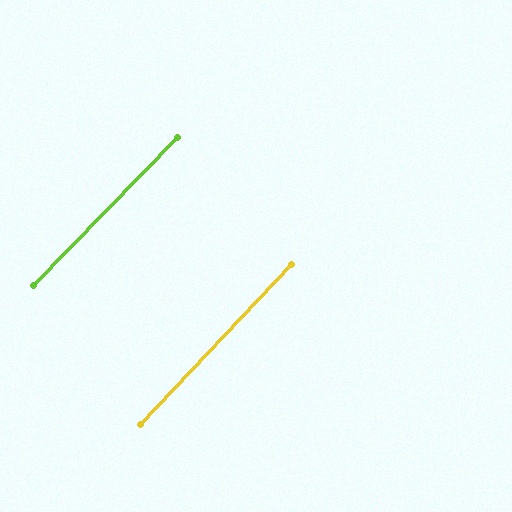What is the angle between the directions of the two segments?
Approximately 1 degree.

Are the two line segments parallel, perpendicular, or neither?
Parallel — their directions differ by only 0.8°.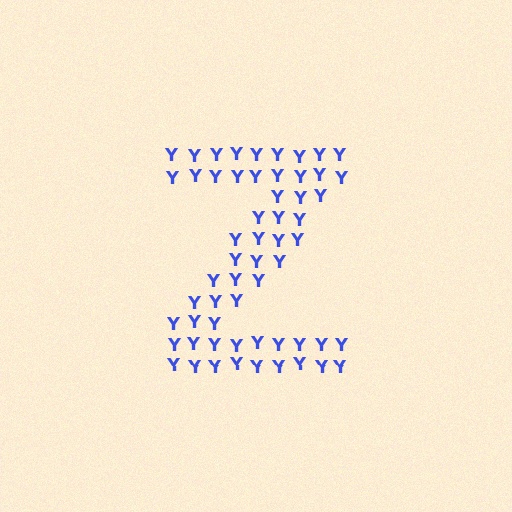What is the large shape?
The large shape is the letter Z.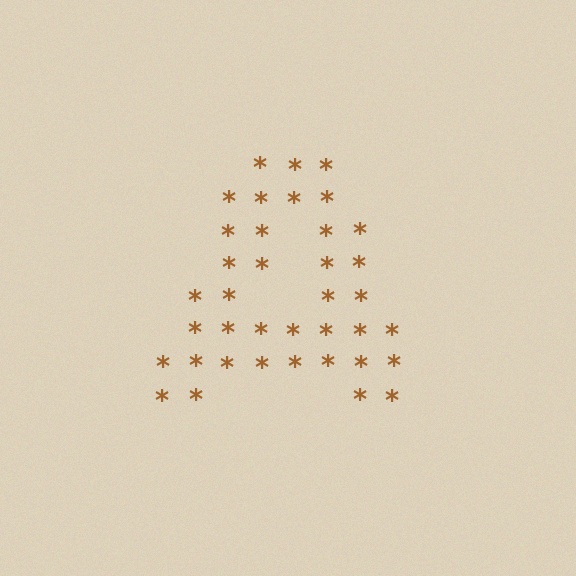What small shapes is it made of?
It is made of small asterisks.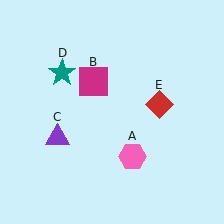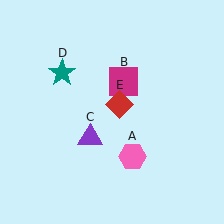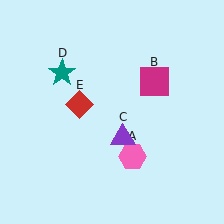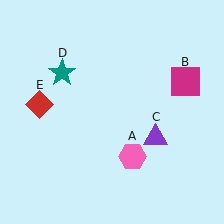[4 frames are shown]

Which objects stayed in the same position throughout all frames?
Pink hexagon (object A) and teal star (object D) remained stationary.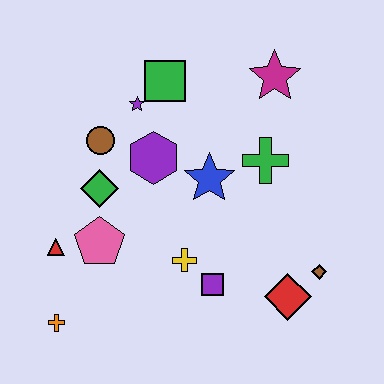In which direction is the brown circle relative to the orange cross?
The brown circle is above the orange cross.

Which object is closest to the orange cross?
The red triangle is closest to the orange cross.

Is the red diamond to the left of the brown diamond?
Yes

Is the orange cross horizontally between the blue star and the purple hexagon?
No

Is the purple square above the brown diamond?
No